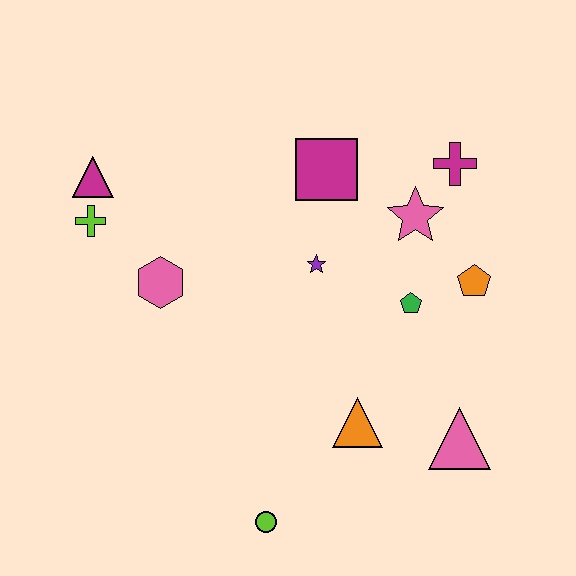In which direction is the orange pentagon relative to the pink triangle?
The orange pentagon is above the pink triangle.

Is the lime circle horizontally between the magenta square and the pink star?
No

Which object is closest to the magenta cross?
The pink star is closest to the magenta cross.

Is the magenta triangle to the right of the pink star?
No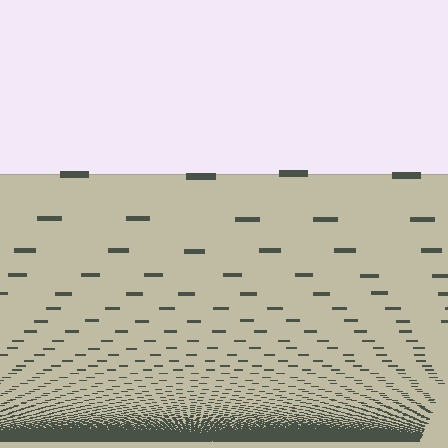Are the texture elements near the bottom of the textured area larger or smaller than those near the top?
Smaller. The gradient is inverted — elements near the bottom are smaller and denser.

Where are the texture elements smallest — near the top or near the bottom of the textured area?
Near the bottom.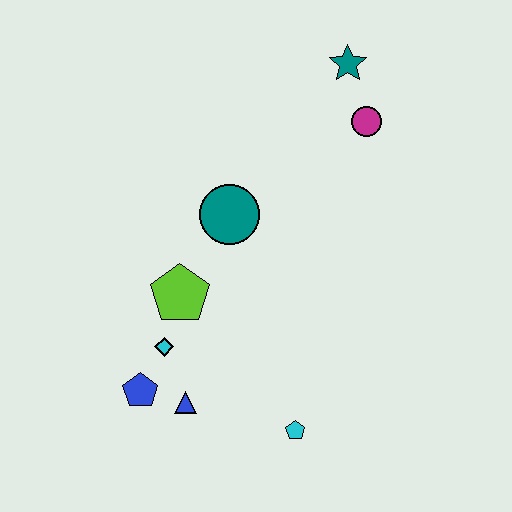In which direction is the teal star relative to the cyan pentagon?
The teal star is above the cyan pentagon.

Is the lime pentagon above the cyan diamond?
Yes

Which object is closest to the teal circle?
The lime pentagon is closest to the teal circle.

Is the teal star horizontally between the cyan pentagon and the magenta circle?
Yes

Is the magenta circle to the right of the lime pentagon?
Yes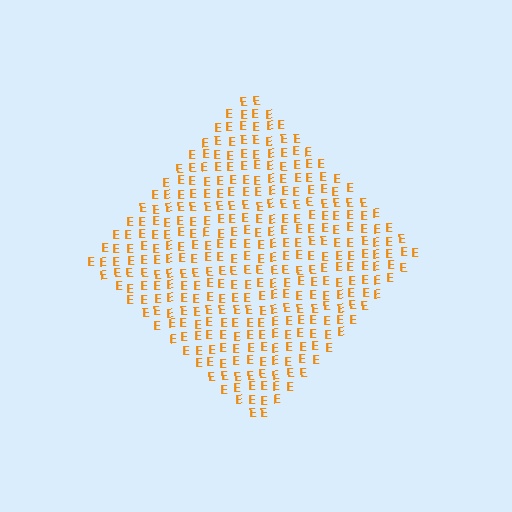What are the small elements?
The small elements are letter E's.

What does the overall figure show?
The overall figure shows a diamond.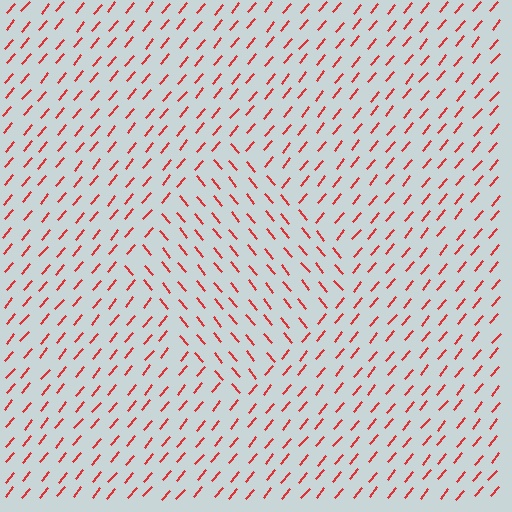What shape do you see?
I see a diamond.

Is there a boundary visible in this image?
Yes, there is a texture boundary formed by a change in line orientation.